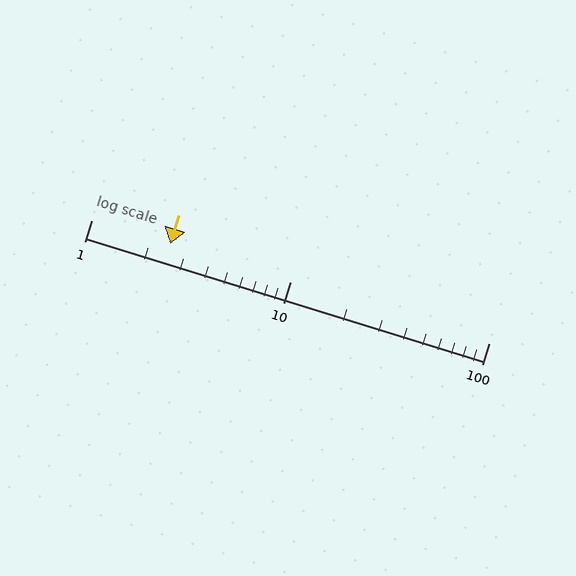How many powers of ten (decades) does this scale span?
The scale spans 2 decades, from 1 to 100.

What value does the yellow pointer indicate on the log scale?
The pointer indicates approximately 2.5.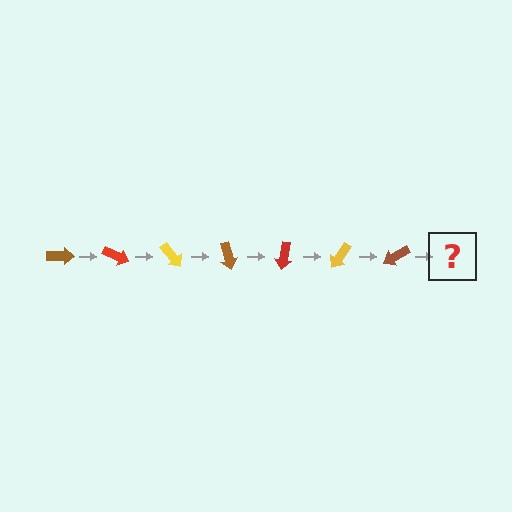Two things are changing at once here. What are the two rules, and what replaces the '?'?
The two rules are that it rotates 25 degrees each step and the color cycles through brown, red, and yellow. The '?' should be a red arrow, rotated 175 degrees from the start.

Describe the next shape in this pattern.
It should be a red arrow, rotated 175 degrees from the start.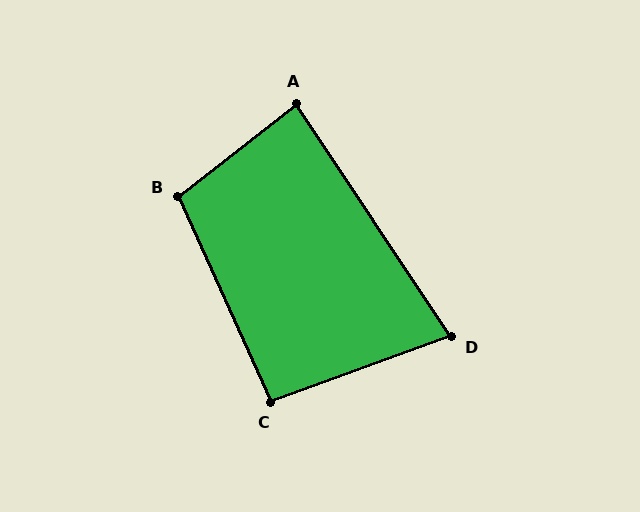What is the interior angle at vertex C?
Approximately 94 degrees (approximately right).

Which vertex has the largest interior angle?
B, at approximately 104 degrees.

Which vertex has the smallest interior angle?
D, at approximately 76 degrees.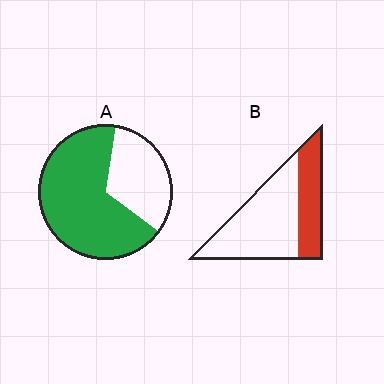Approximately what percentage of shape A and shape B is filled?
A is approximately 65% and B is approximately 35%.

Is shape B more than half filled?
No.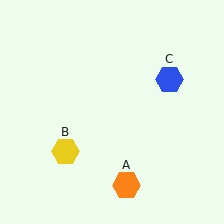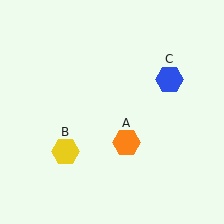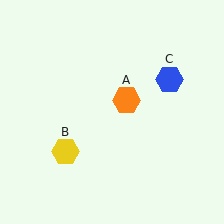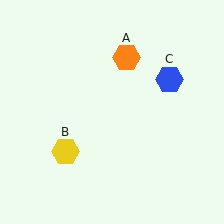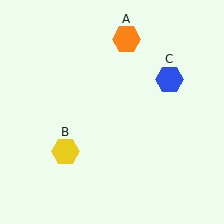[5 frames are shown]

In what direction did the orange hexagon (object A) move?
The orange hexagon (object A) moved up.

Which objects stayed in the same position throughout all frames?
Yellow hexagon (object B) and blue hexagon (object C) remained stationary.